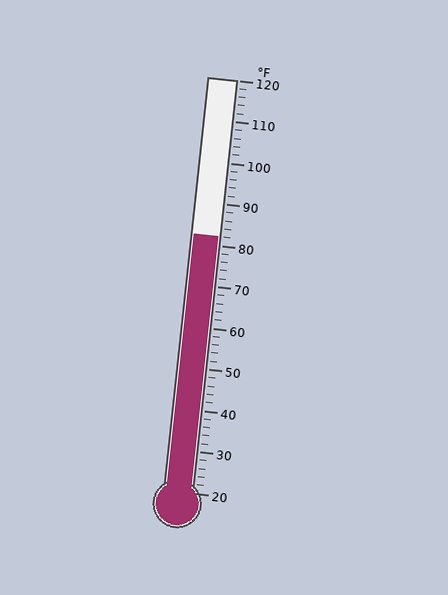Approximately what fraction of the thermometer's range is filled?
The thermometer is filled to approximately 60% of its range.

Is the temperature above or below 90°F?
The temperature is below 90°F.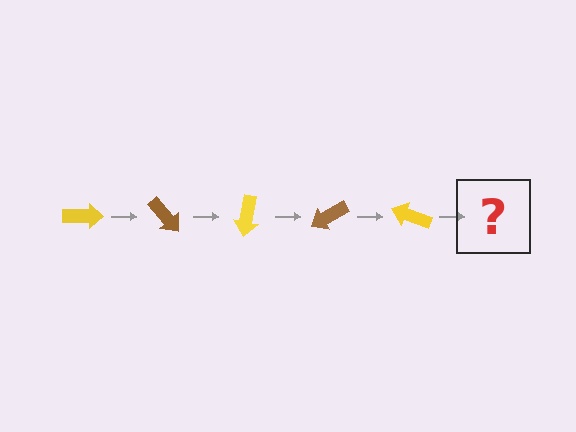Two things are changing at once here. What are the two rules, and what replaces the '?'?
The two rules are that it rotates 50 degrees each step and the color cycles through yellow and brown. The '?' should be a brown arrow, rotated 250 degrees from the start.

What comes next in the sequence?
The next element should be a brown arrow, rotated 250 degrees from the start.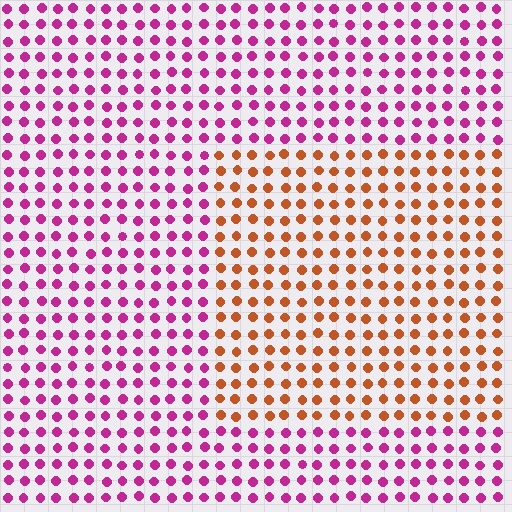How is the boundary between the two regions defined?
The boundary is defined purely by a slight shift in hue (about 62 degrees). Spacing, size, and orientation are identical on both sides.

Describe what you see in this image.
The image is filled with small magenta elements in a uniform arrangement. A rectangle-shaped region is visible where the elements are tinted to a slightly different hue, forming a subtle color boundary.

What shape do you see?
I see a rectangle.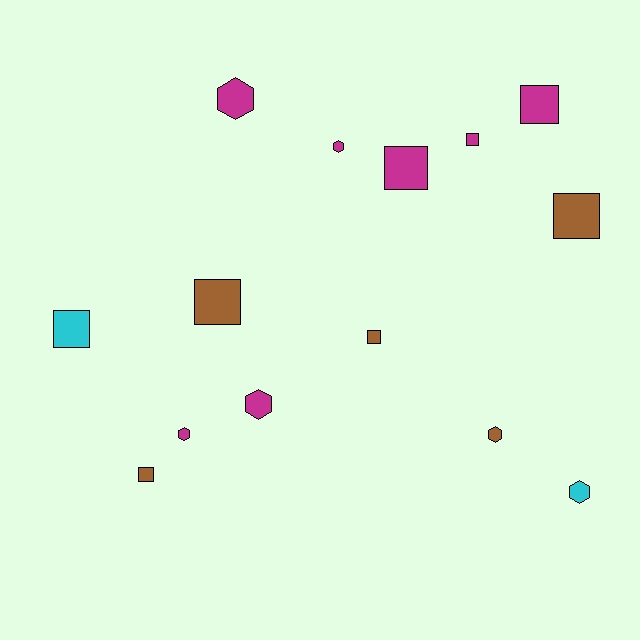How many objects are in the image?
There are 14 objects.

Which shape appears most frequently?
Square, with 8 objects.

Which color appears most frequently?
Magenta, with 7 objects.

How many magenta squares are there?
There are 3 magenta squares.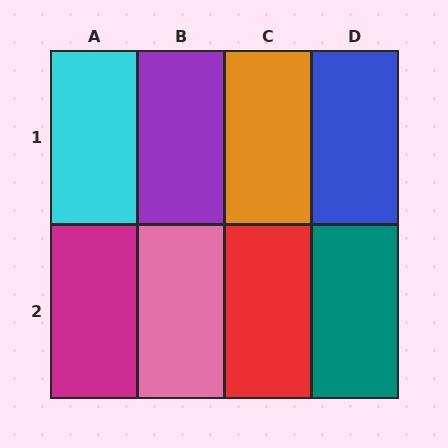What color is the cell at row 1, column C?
Orange.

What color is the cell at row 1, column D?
Blue.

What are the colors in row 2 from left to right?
Magenta, pink, red, teal.